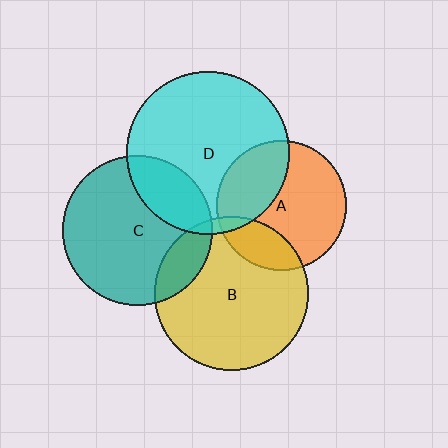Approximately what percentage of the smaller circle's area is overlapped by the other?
Approximately 5%.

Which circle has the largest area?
Circle D (cyan).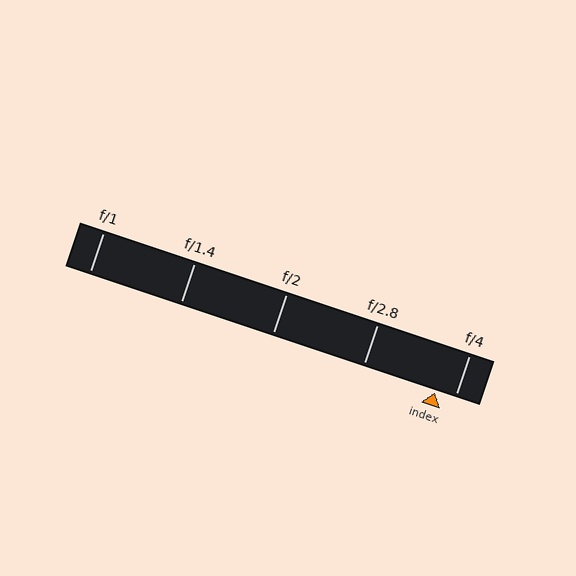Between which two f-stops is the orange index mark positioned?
The index mark is between f/2.8 and f/4.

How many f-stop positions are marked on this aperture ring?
There are 5 f-stop positions marked.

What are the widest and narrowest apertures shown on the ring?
The widest aperture shown is f/1 and the narrowest is f/4.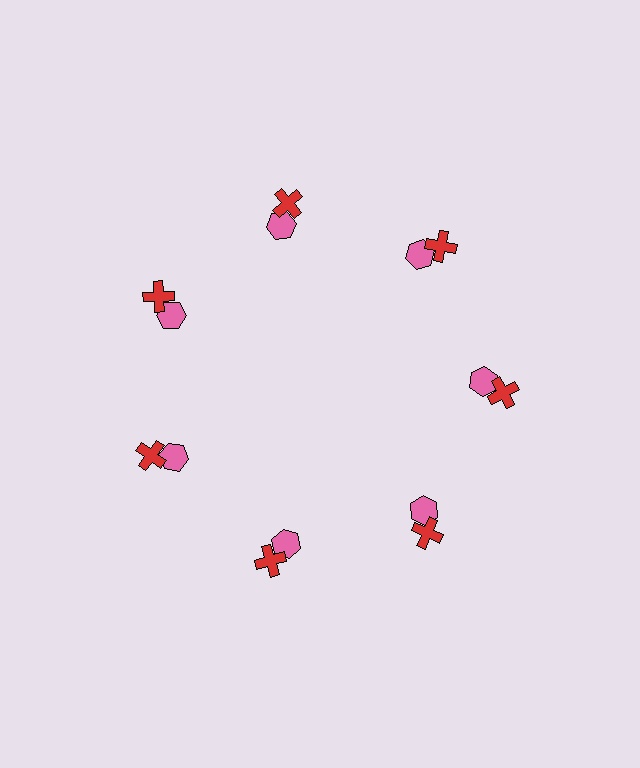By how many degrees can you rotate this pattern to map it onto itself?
The pattern maps onto itself every 51 degrees of rotation.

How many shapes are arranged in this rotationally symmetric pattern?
There are 14 shapes, arranged in 7 groups of 2.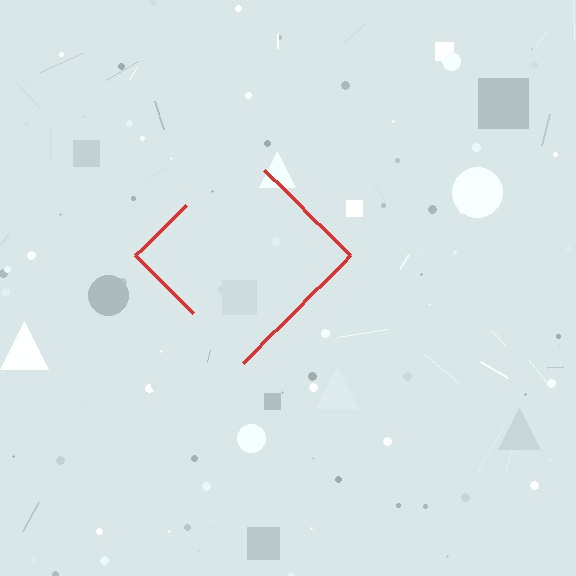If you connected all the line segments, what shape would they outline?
They would outline a diamond.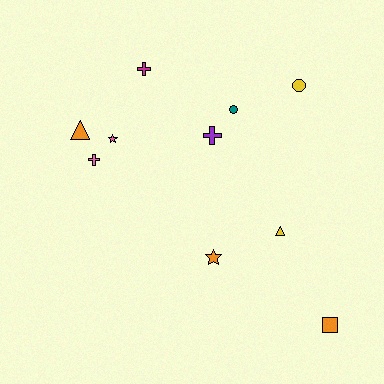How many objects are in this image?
There are 10 objects.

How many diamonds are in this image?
There are no diamonds.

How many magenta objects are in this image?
There is 1 magenta object.